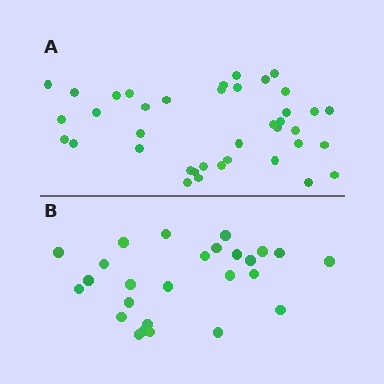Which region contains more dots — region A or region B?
Region A (the top region) has more dots.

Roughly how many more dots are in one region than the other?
Region A has approximately 15 more dots than region B.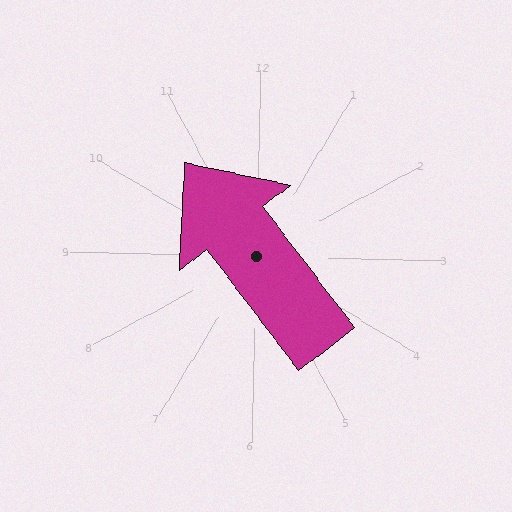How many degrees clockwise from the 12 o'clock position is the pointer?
Approximately 321 degrees.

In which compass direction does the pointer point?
Northwest.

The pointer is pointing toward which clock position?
Roughly 11 o'clock.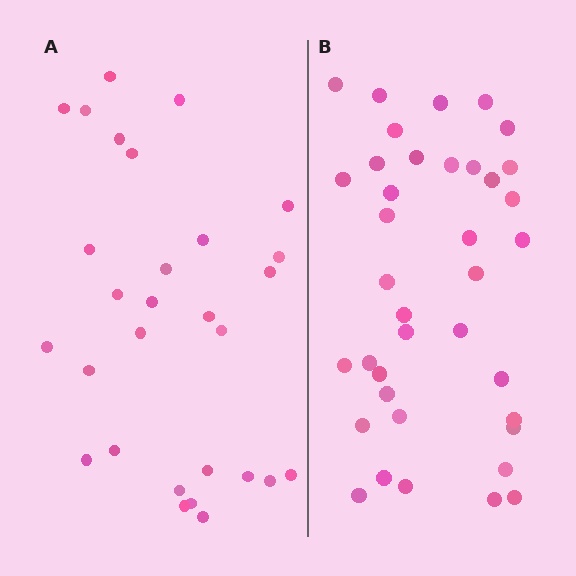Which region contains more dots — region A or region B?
Region B (the right region) has more dots.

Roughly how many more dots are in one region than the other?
Region B has roughly 8 or so more dots than region A.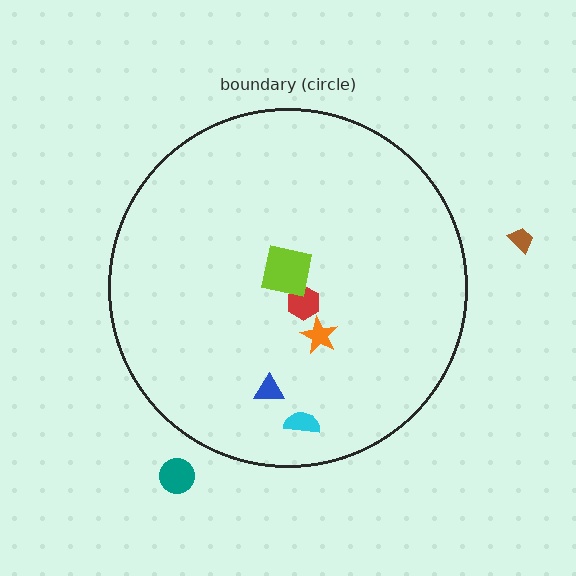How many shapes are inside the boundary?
5 inside, 2 outside.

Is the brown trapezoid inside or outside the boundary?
Outside.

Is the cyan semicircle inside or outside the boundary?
Inside.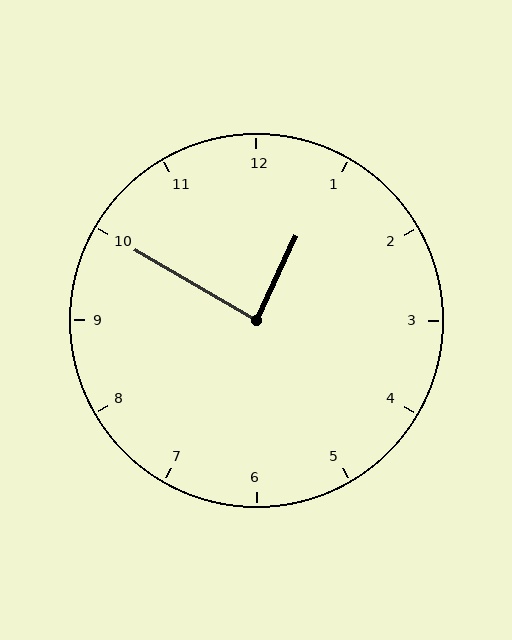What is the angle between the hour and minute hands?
Approximately 85 degrees.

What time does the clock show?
12:50.